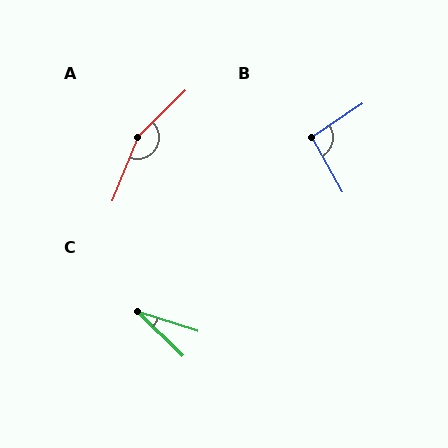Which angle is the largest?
A, at approximately 156 degrees.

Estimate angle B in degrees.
Approximately 94 degrees.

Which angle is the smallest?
C, at approximately 26 degrees.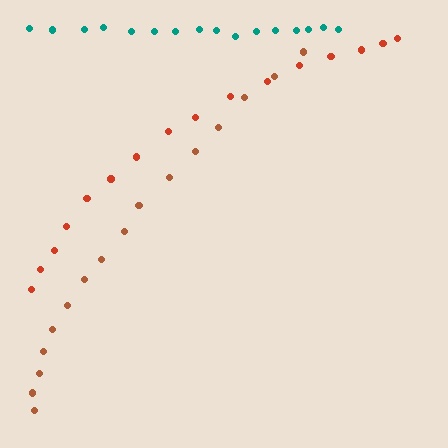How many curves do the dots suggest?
There are 3 distinct paths.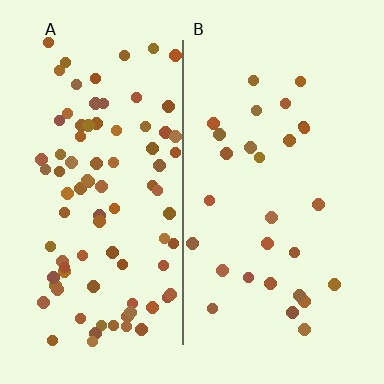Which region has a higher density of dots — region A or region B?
A (the left).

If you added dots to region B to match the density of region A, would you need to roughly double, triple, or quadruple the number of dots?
Approximately triple.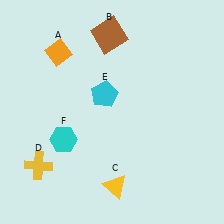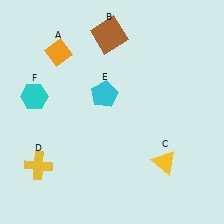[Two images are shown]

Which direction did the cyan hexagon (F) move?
The cyan hexagon (F) moved up.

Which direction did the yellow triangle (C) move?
The yellow triangle (C) moved right.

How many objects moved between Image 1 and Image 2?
2 objects moved between the two images.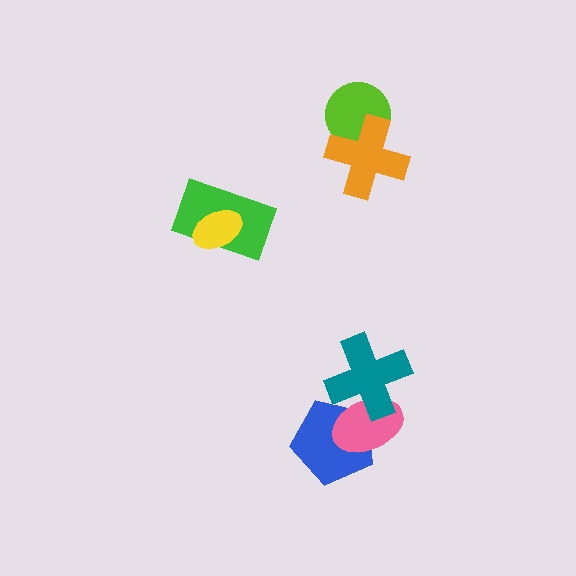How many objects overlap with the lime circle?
1 object overlaps with the lime circle.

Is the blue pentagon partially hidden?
Yes, it is partially covered by another shape.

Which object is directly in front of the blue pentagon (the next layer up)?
The pink ellipse is directly in front of the blue pentagon.